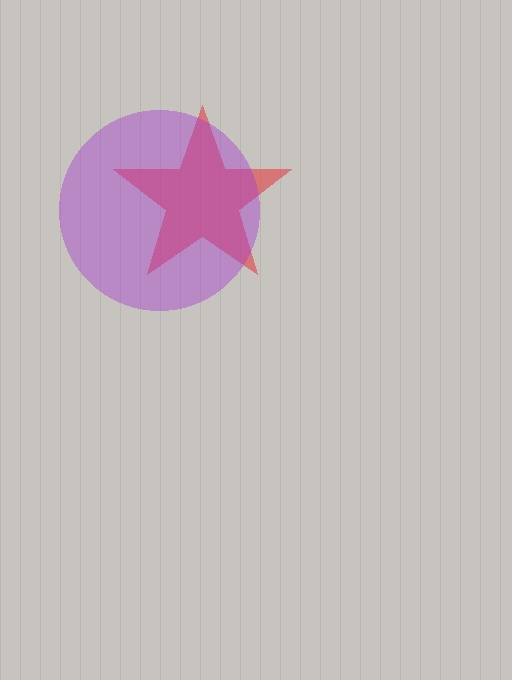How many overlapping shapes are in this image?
There are 2 overlapping shapes in the image.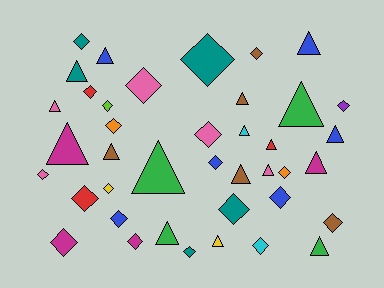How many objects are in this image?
There are 40 objects.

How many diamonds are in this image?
There are 22 diamonds.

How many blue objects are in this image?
There are 6 blue objects.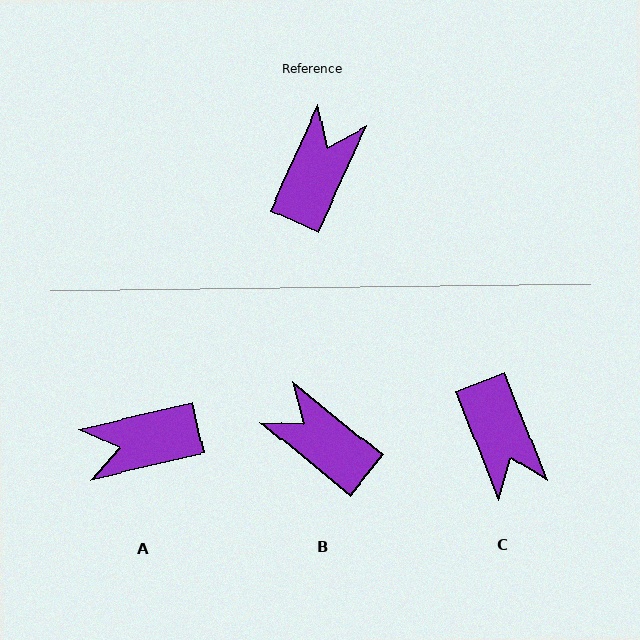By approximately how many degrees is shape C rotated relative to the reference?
Approximately 134 degrees clockwise.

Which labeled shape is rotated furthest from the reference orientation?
C, about 134 degrees away.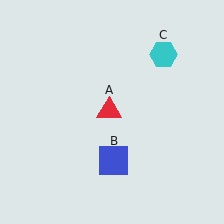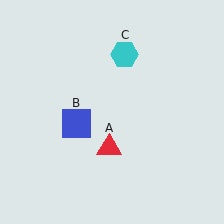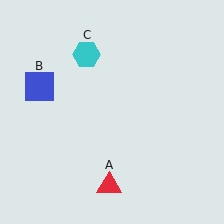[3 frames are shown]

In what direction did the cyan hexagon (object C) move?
The cyan hexagon (object C) moved left.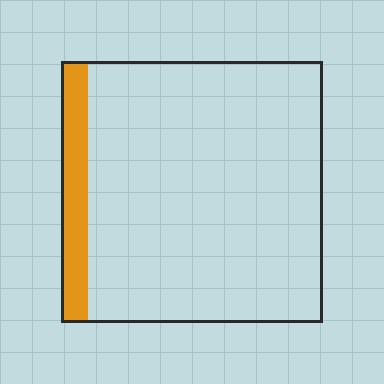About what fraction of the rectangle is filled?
About one tenth (1/10).